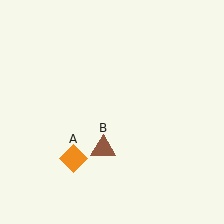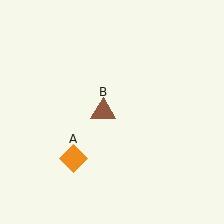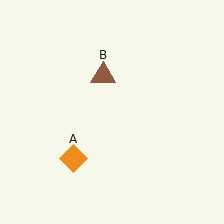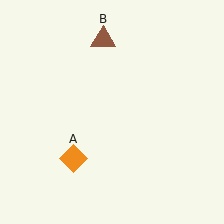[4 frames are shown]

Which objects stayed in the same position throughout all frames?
Orange diamond (object A) remained stationary.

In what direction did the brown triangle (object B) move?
The brown triangle (object B) moved up.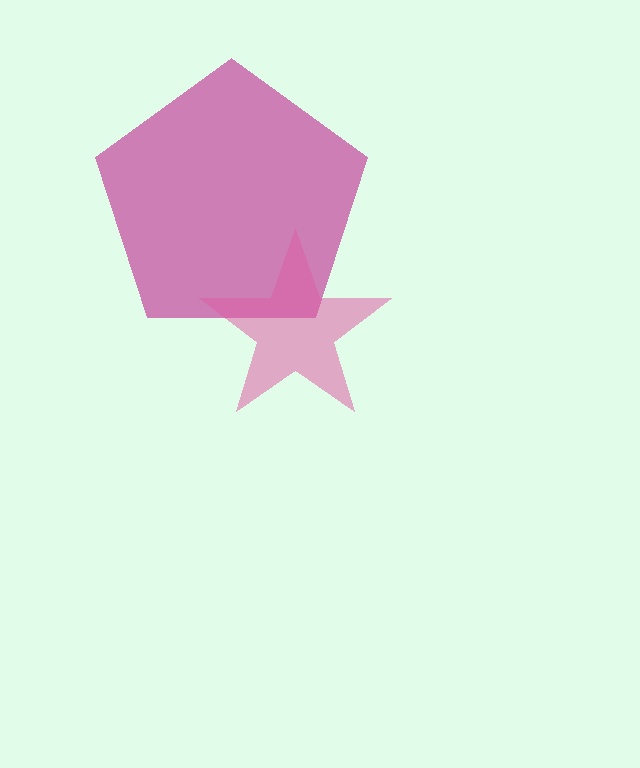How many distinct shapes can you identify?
There are 2 distinct shapes: a magenta pentagon, a pink star.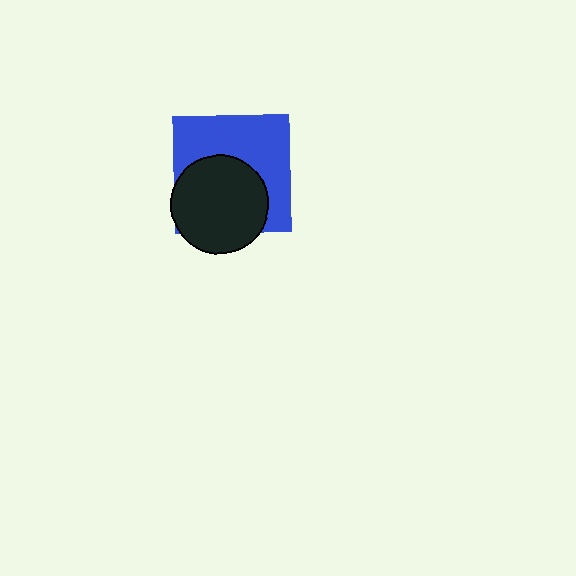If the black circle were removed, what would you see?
You would see the complete blue square.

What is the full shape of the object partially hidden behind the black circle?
The partially hidden object is a blue square.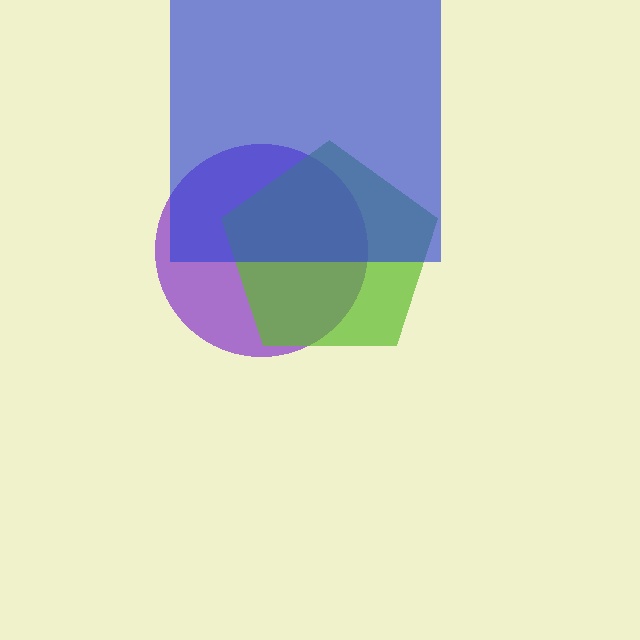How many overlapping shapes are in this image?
There are 3 overlapping shapes in the image.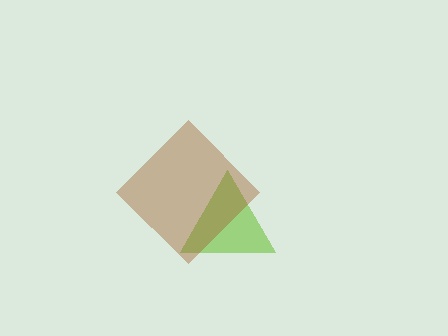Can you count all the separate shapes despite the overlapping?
Yes, there are 2 separate shapes.